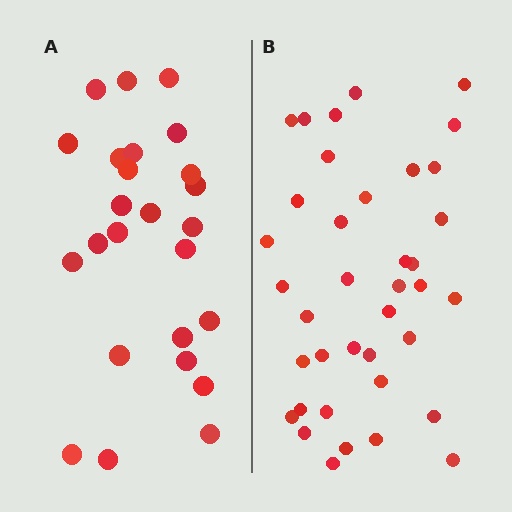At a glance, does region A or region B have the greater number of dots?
Region B (the right region) has more dots.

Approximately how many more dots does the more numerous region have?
Region B has approximately 15 more dots than region A.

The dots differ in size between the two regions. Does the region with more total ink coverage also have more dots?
No. Region A has more total ink coverage because its dots are larger, but region B actually contains more individual dots. Total area can be misleading — the number of items is what matters here.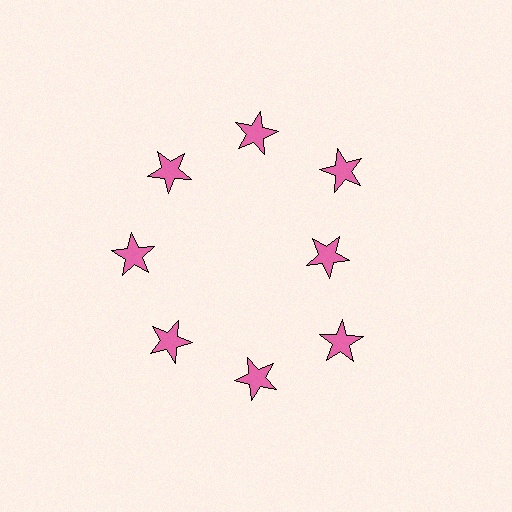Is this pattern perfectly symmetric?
No. The 8 pink stars are arranged in a ring, but one element near the 3 o'clock position is pulled inward toward the center, breaking the 8-fold rotational symmetry.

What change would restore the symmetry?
The symmetry would be restored by moving it outward, back onto the ring so that all 8 stars sit at equal angles and equal distance from the center.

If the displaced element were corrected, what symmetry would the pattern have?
It would have 8-fold rotational symmetry — the pattern would map onto itself every 45 degrees.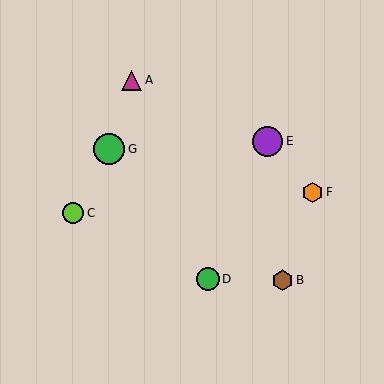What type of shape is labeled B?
Shape B is a brown hexagon.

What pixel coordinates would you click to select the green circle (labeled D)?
Click at (208, 279) to select the green circle D.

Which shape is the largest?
The green circle (labeled G) is the largest.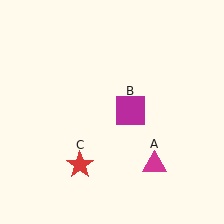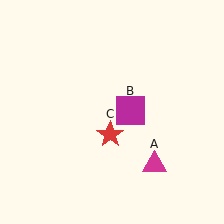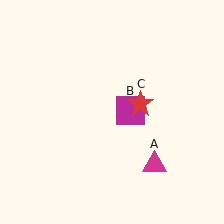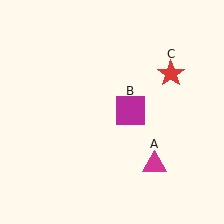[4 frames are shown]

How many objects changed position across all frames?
1 object changed position: red star (object C).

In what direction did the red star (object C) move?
The red star (object C) moved up and to the right.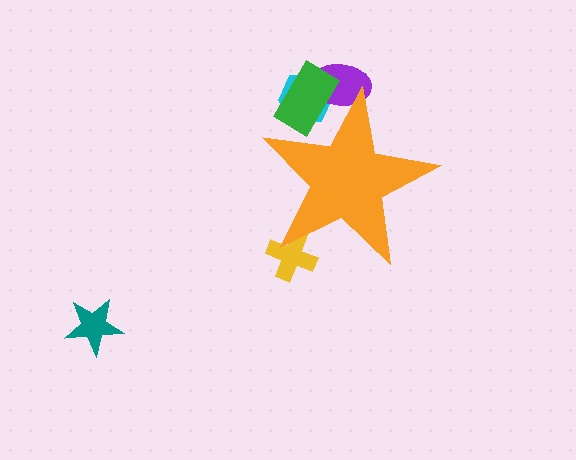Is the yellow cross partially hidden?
Yes, the yellow cross is partially hidden behind the orange star.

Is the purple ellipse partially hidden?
Yes, the purple ellipse is partially hidden behind the orange star.